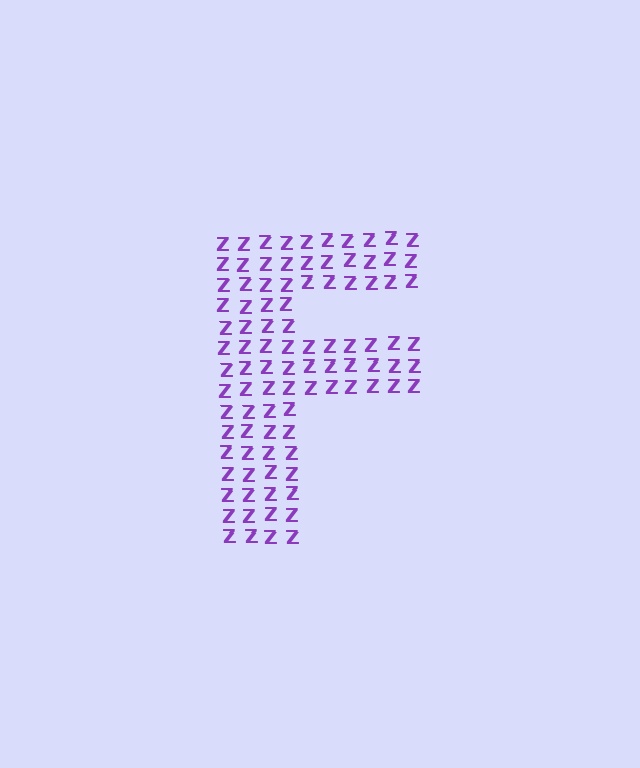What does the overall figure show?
The overall figure shows the letter F.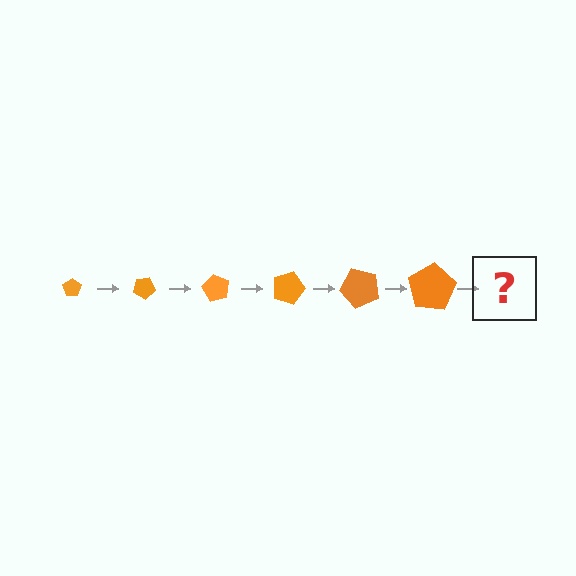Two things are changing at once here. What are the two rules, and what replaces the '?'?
The two rules are that the pentagon grows larger each step and it rotates 30 degrees each step. The '?' should be a pentagon, larger than the previous one and rotated 180 degrees from the start.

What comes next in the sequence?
The next element should be a pentagon, larger than the previous one and rotated 180 degrees from the start.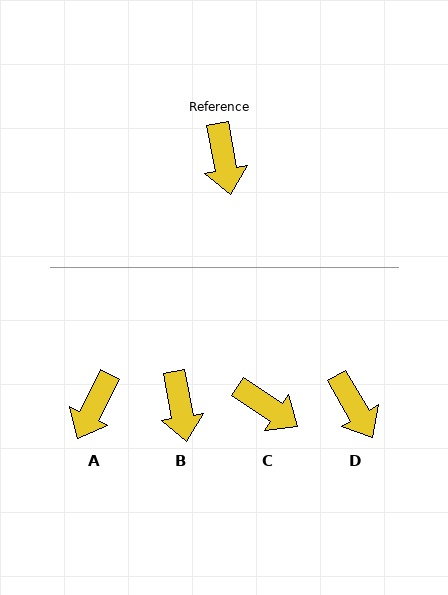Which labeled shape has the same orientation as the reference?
B.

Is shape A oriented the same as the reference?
No, it is off by about 38 degrees.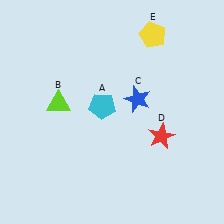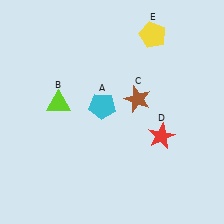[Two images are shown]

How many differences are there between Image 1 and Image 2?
There is 1 difference between the two images.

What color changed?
The star (C) changed from blue in Image 1 to brown in Image 2.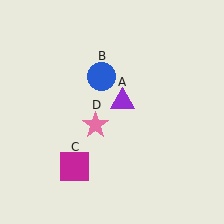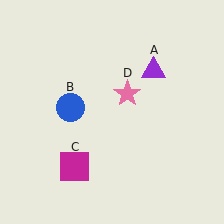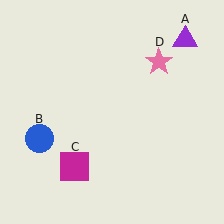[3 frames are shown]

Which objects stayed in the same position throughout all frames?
Magenta square (object C) remained stationary.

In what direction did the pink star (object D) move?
The pink star (object D) moved up and to the right.